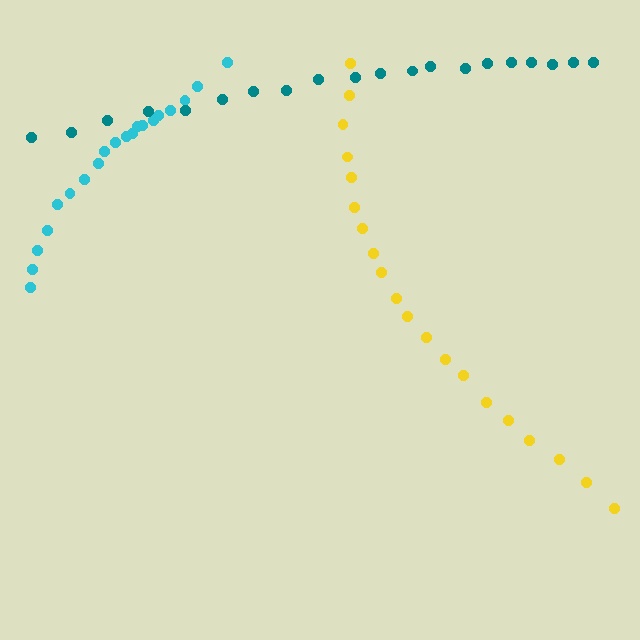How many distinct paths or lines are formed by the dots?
There are 3 distinct paths.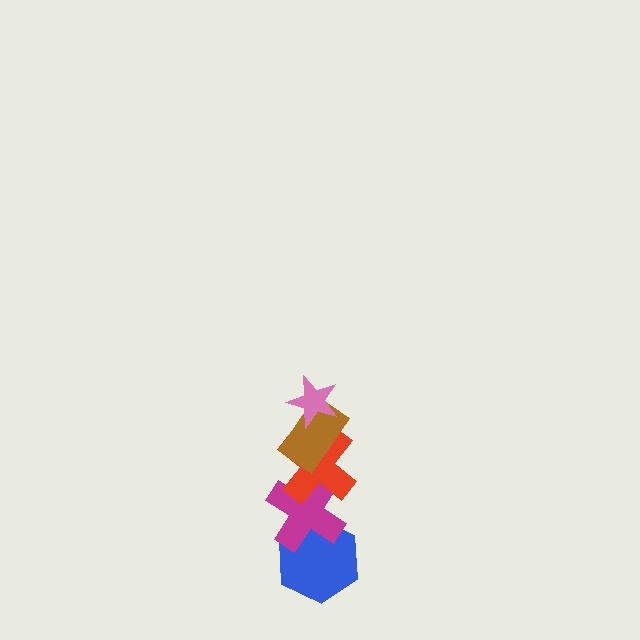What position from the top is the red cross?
The red cross is 3rd from the top.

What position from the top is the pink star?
The pink star is 1st from the top.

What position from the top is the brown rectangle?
The brown rectangle is 2nd from the top.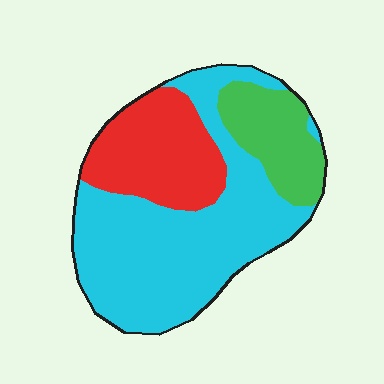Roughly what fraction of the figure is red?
Red takes up between a quarter and a half of the figure.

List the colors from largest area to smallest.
From largest to smallest: cyan, red, green.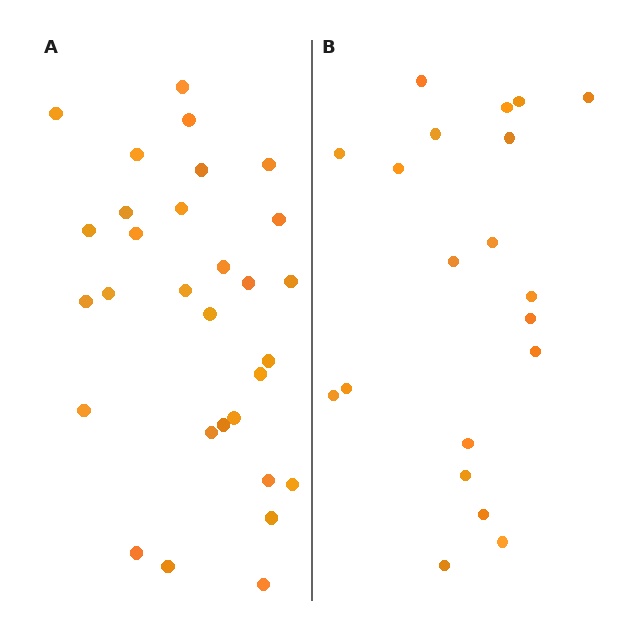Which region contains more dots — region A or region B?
Region A (the left region) has more dots.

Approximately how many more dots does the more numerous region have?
Region A has roughly 10 or so more dots than region B.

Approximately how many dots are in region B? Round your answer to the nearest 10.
About 20 dots.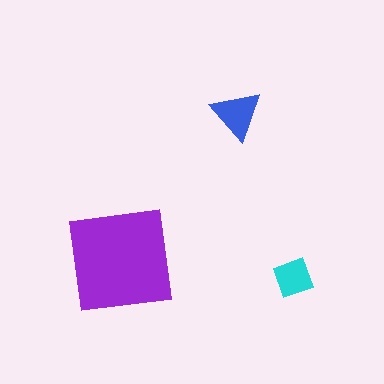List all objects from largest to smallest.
The purple square, the blue triangle, the cyan diamond.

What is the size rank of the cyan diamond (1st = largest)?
3rd.